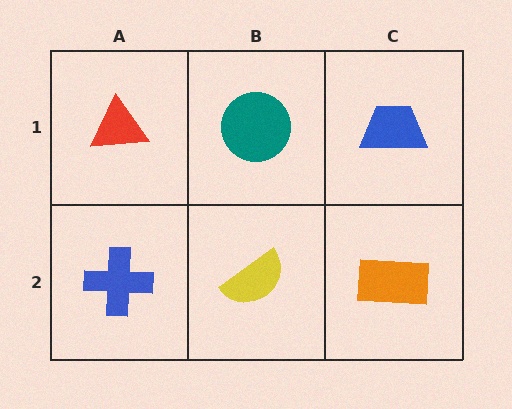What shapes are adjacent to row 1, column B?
A yellow semicircle (row 2, column B), a red triangle (row 1, column A), a blue trapezoid (row 1, column C).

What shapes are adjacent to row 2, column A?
A red triangle (row 1, column A), a yellow semicircle (row 2, column B).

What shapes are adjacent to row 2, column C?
A blue trapezoid (row 1, column C), a yellow semicircle (row 2, column B).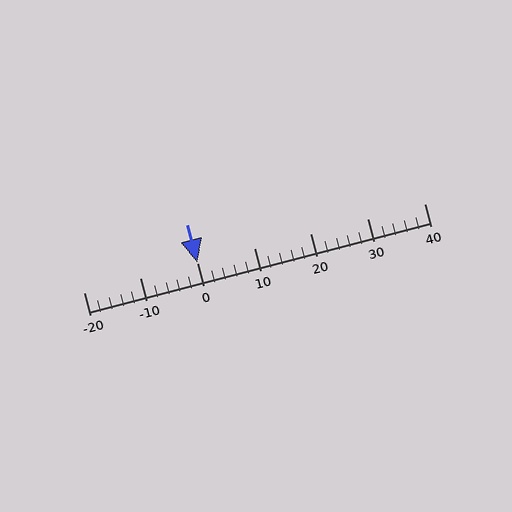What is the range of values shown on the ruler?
The ruler shows values from -20 to 40.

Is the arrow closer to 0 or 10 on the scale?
The arrow is closer to 0.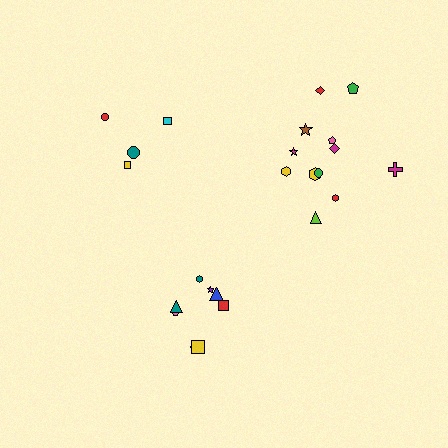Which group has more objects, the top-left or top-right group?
The top-right group.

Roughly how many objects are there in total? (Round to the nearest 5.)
Roughly 25 objects in total.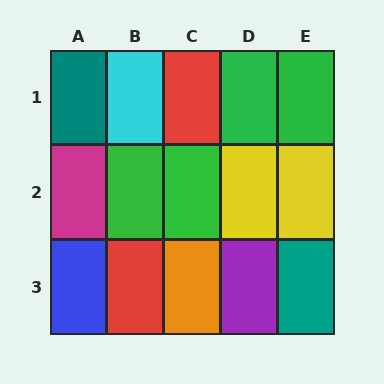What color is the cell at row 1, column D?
Green.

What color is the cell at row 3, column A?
Blue.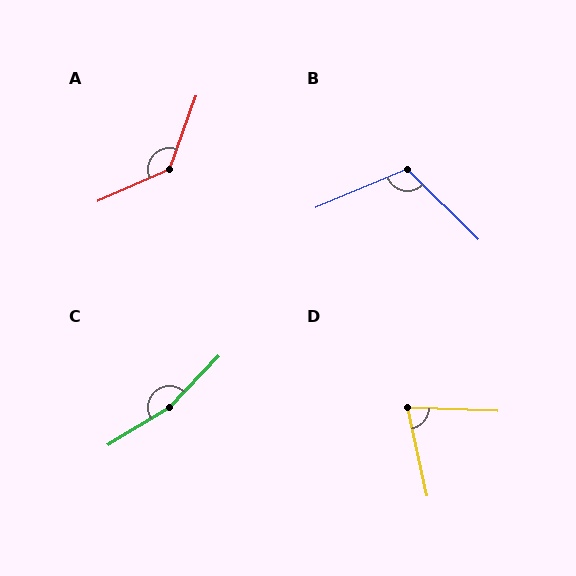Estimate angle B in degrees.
Approximately 112 degrees.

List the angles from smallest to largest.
D (75°), B (112°), A (134°), C (165°).